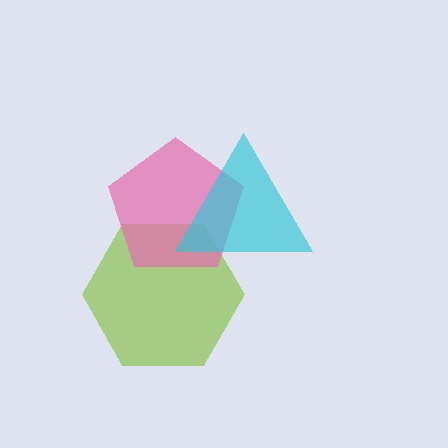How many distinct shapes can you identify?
There are 3 distinct shapes: a lime hexagon, a pink pentagon, a cyan triangle.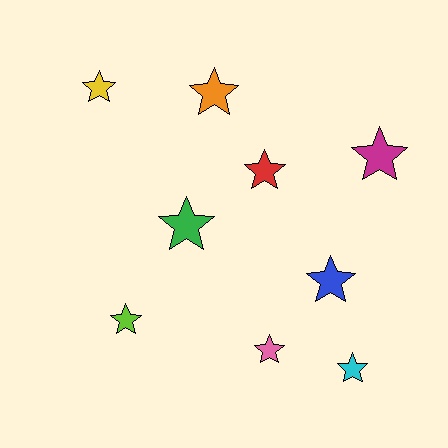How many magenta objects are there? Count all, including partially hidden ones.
There is 1 magenta object.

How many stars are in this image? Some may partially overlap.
There are 9 stars.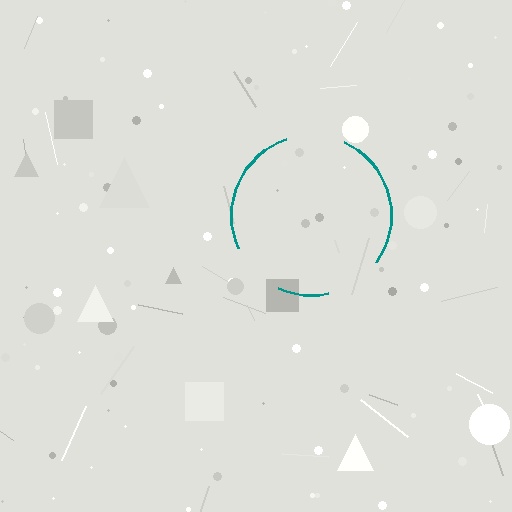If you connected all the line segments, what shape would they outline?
They would outline a circle.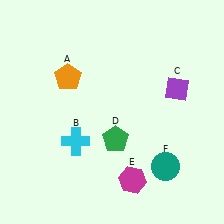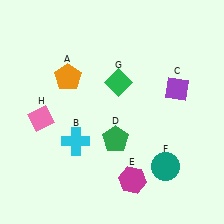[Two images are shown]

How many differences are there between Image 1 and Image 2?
There are 2 differences between the two images.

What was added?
A green diamond (G), a pink diamond (H) were added in Image 2.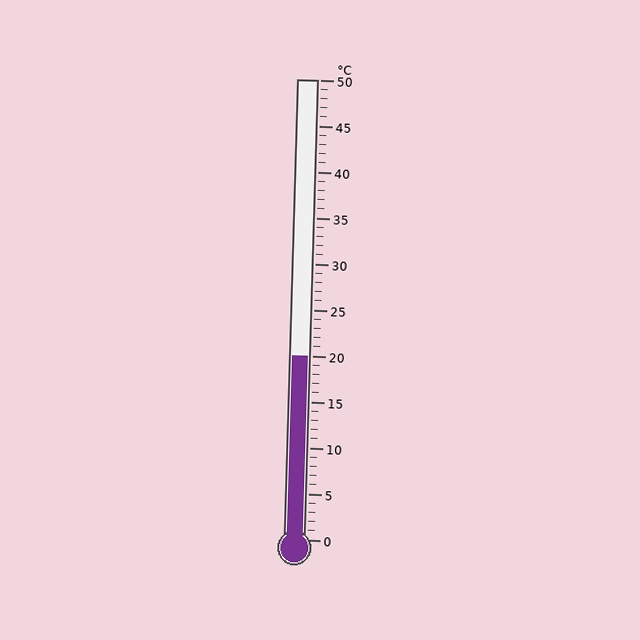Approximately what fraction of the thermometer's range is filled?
The thermometer is filled to approximately 40% of its range.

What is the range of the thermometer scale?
The thermometer scale ranges from 0°C to 50°C.